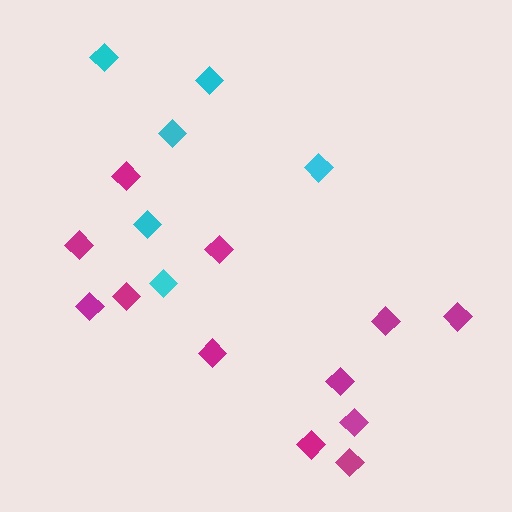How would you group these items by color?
There are 2 groups: one group of magenta diamonds (12) and one group of cyan diamonds (6).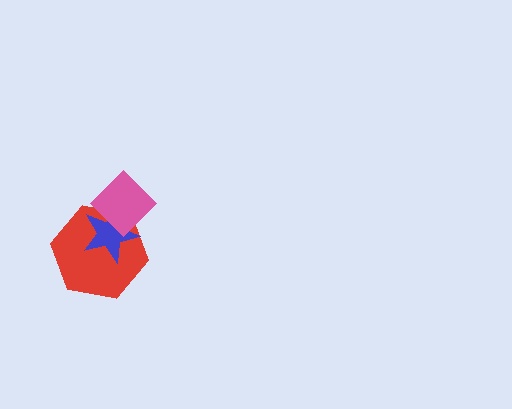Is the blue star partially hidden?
Yes, it is partially covered by another shape.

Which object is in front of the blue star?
The pink diamond is in front of the blue star.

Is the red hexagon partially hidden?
Yes, it is partially covered by another shape.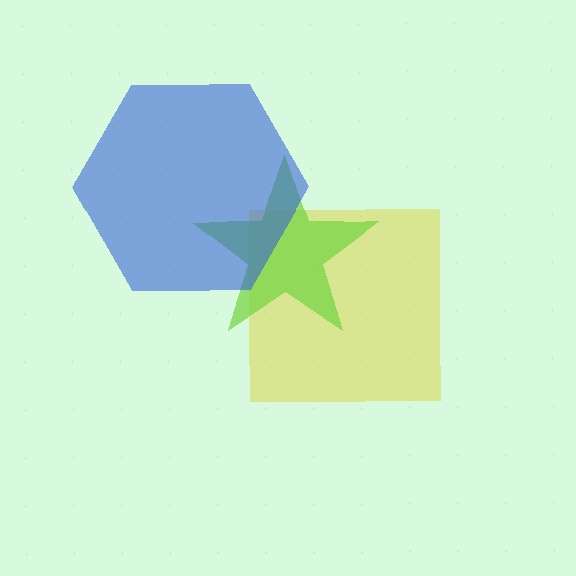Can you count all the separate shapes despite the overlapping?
Yes, there are 3 separate shapes.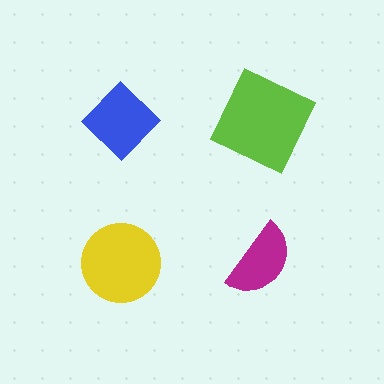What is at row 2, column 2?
A magenta semicircle.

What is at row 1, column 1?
A blue diamond.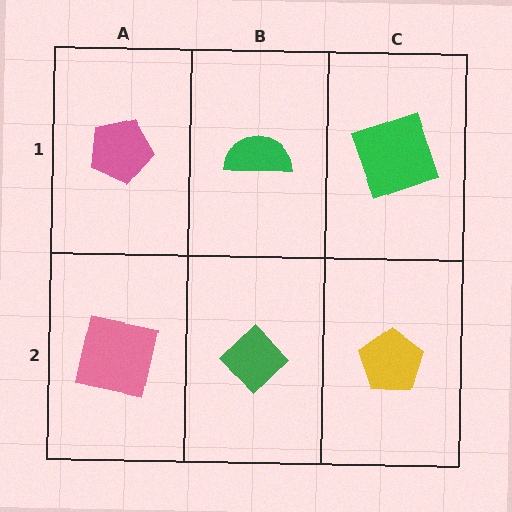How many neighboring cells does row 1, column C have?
2.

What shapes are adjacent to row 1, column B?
A green diamond (row 2, column B), a pink pentagon (row 1, column A), a green square (row 1, column C).